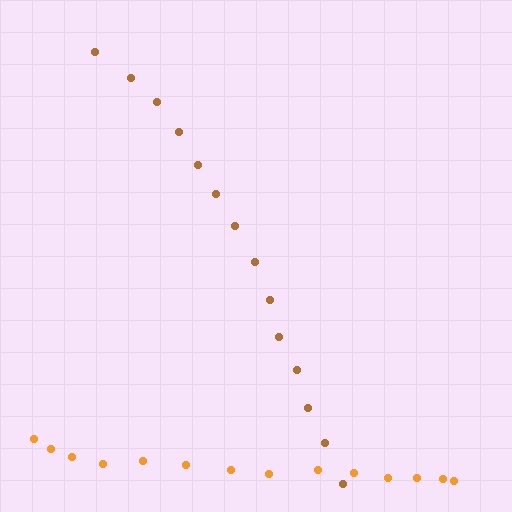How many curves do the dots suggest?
There are 2 distinct paths.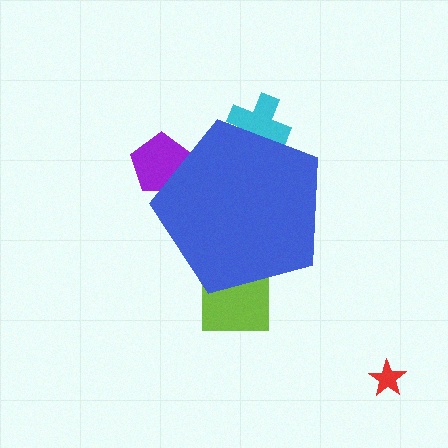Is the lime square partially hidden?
Yes, the lime square is partially hidden behind the blue pentagon.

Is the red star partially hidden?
No, the red star is fully visible.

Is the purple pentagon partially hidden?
Yes, the purple pentagon is partially hidden behind the blue pentagon.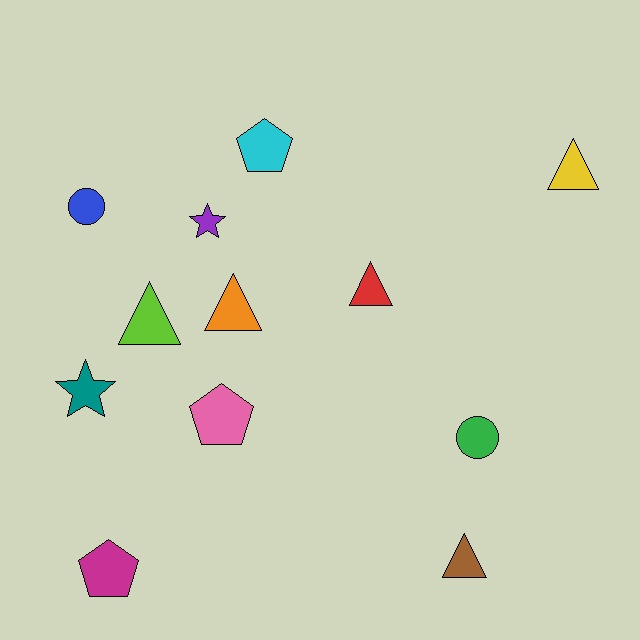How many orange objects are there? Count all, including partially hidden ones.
There is 1 orange object.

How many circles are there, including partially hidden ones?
There are 2 circles.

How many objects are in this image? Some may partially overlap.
There are 12 objects.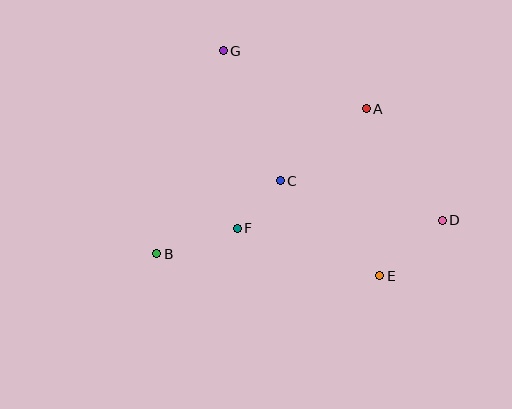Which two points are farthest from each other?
Points B and D are farthest from each other.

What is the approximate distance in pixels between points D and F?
The distance between D and F is approximately 205 pixels.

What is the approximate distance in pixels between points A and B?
The distance between A and B is approximately 255 pixels.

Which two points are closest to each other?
Points C and F are closest to each other.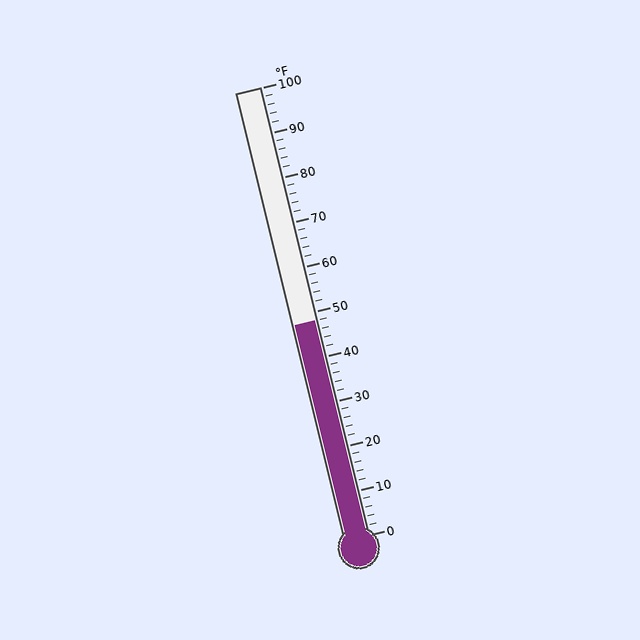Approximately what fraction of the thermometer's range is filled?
The thermometer is filled to approximately 50% of its range.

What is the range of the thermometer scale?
The thermometer scale ranges from 0°F to 100°F.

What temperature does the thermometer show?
The thermometer shows approximately 48°F.